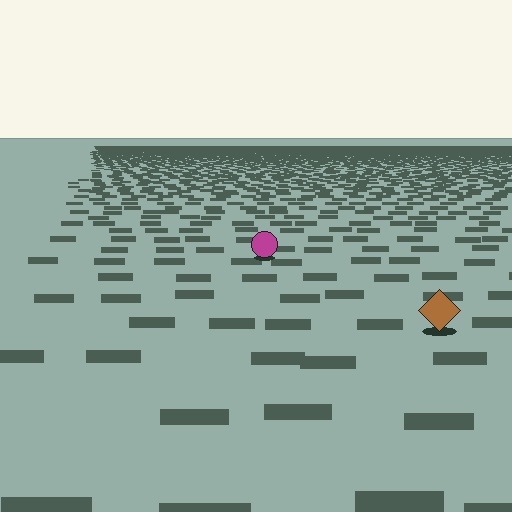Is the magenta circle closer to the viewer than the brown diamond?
No. The brown diamond is closer — you can tell from the texture gradient: the ground texture is coarser near it.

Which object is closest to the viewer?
The brown diamond is closest. The texture marks near it are larger and more spread out.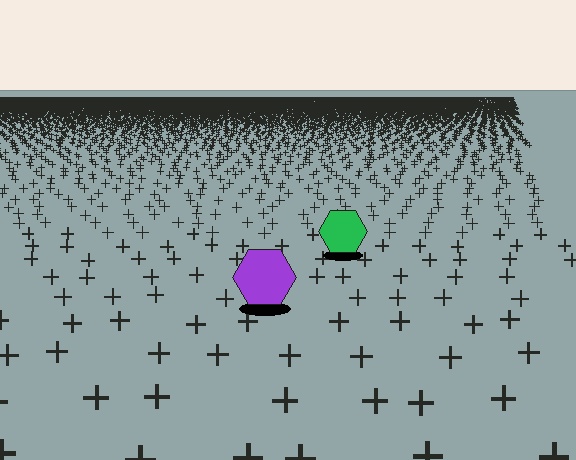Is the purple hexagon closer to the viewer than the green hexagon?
Yes. The purple hexagon is closer — you can tell from the texture gradient: the ground texture is coarser near it.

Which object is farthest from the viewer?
The green hexagon is farthest from the viewer. It appears smaller and the ground texture around it is denser.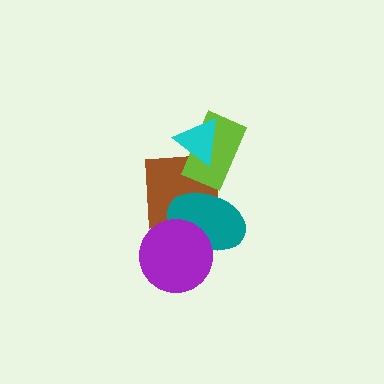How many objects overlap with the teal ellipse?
2 objects overlap with the teal ellipse.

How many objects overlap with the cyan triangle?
2 objects overlap with the cyan triangle.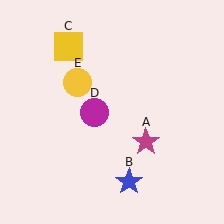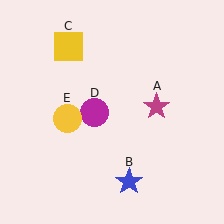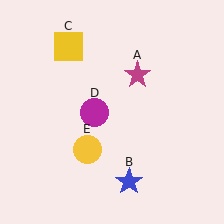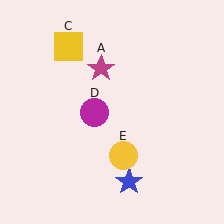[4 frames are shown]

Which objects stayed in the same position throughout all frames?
Blue star (object B) and yellow square (object C) and magenta circle (object D) remained stationary.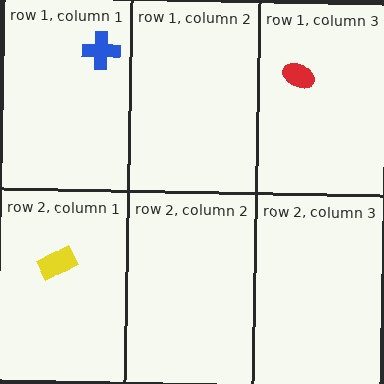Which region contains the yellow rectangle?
The row 2, column 1 region.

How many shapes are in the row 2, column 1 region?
1.